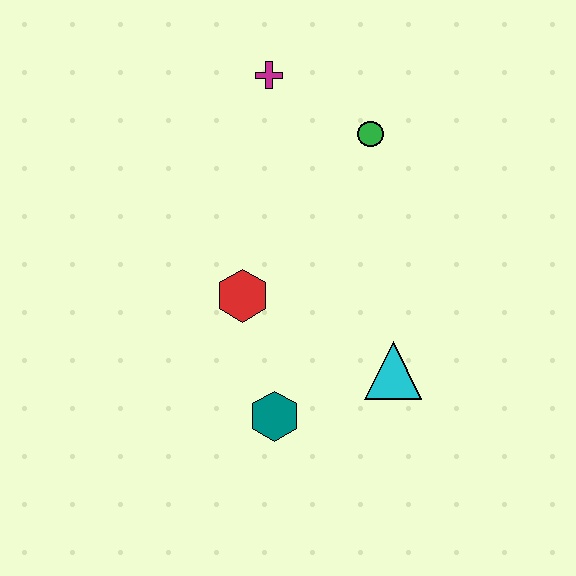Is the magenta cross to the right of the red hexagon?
Yes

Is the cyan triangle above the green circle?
No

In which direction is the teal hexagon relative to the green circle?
The teal hexagon is below the green circle.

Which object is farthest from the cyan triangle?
The magenta cross is farthest from the cyan triangle.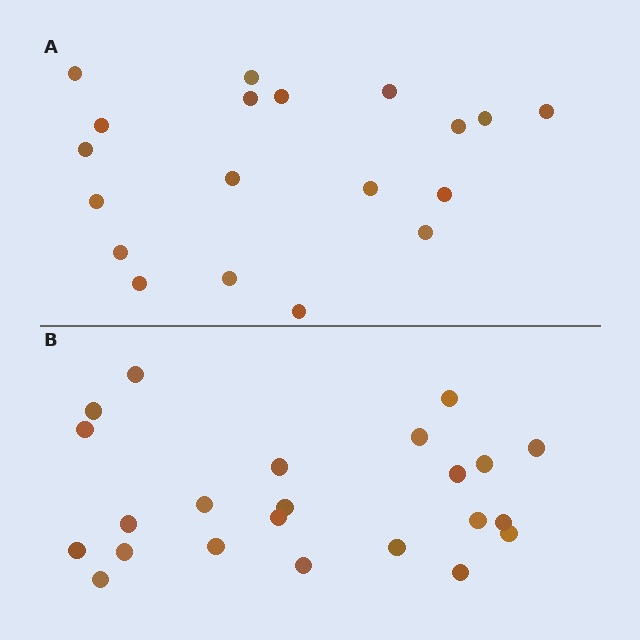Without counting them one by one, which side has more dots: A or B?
Region B (the bottom region) has more dots.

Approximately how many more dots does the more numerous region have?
Region B has about 4 more dots than region A.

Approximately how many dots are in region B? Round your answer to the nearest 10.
About 20 dots. (The exact count is 23, which rounds to 20.)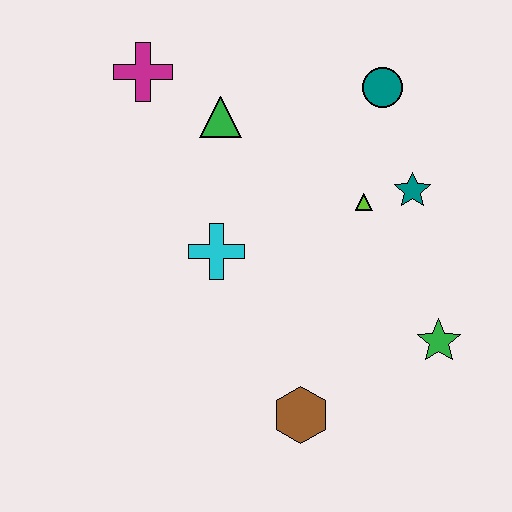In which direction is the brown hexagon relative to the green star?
The brown hexagon is to the left of the green star.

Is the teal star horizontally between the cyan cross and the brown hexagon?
No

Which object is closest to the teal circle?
The teal star is closest to the teal circle.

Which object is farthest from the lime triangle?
The magenta cross is farthest from the lime triangle.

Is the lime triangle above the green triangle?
No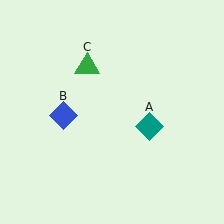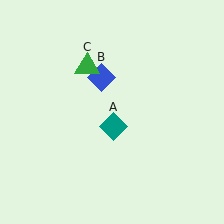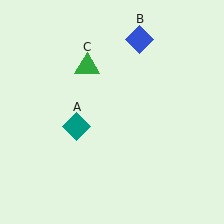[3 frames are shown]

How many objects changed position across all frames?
2 objects changed position: teal diamond (object A), blue diamond (object B).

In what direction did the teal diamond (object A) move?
The teal diamond (object A) moved left.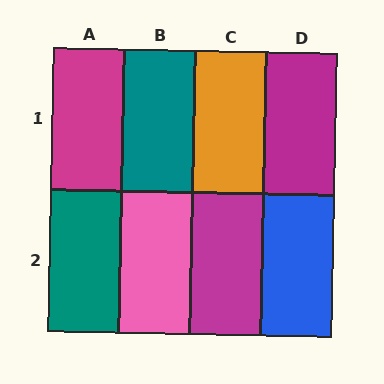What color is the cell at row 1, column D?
Magenta.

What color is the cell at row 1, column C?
Orange.